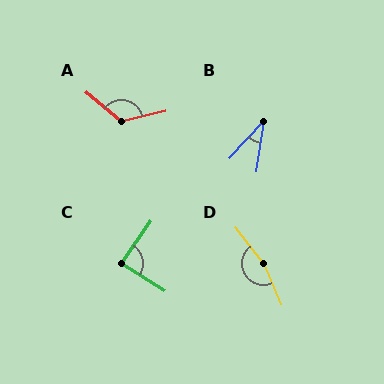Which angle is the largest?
D, at approximately 165 degrees.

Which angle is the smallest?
B, at approximately 34 degrees.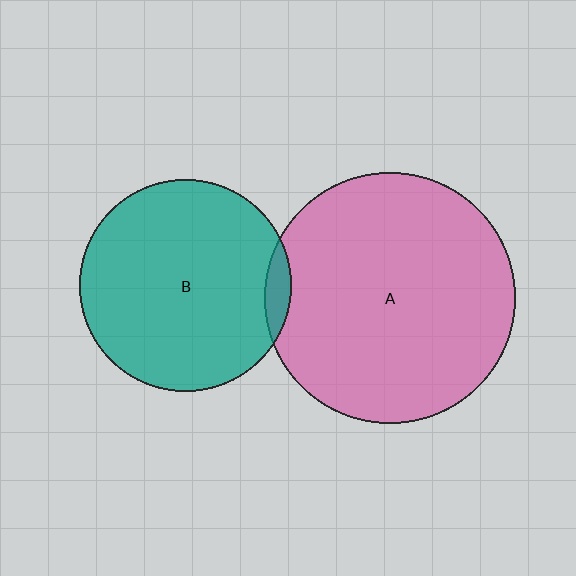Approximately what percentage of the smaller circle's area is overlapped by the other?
Approximately 5%.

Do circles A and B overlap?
Yes.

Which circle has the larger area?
Circle A (pink).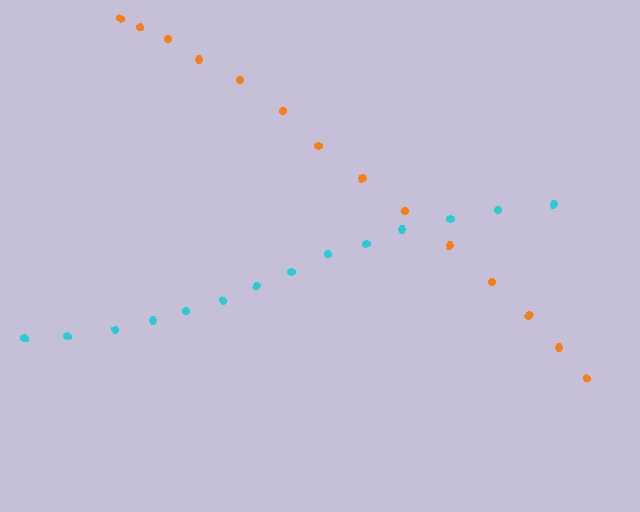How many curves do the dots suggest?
There are 2 distinct paths.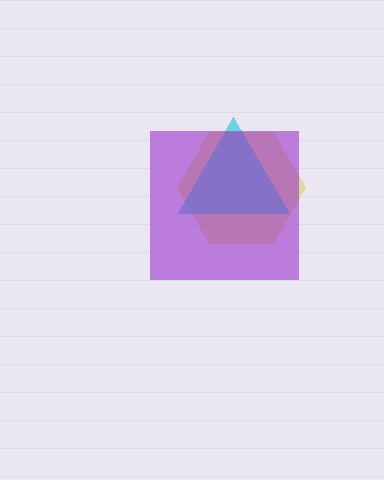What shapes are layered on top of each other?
The layered shapes are: a yellow hexagon, a cyan triangle, a purple square.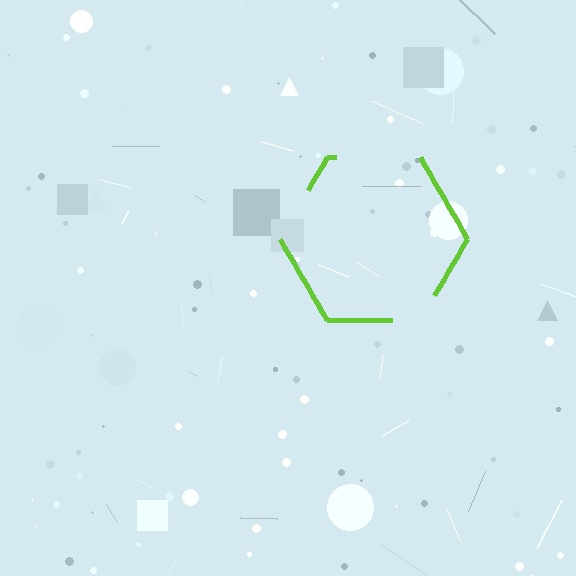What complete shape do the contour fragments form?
The contour fragments form a hexagon.